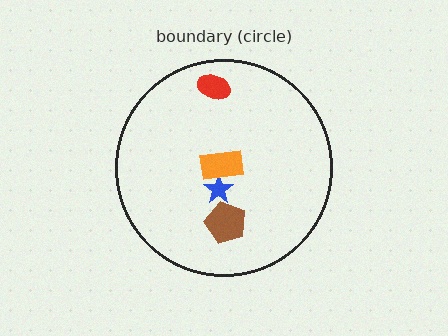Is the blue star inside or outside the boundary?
Inside.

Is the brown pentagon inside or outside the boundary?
Inside.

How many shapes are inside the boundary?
4 inside, 0 outside.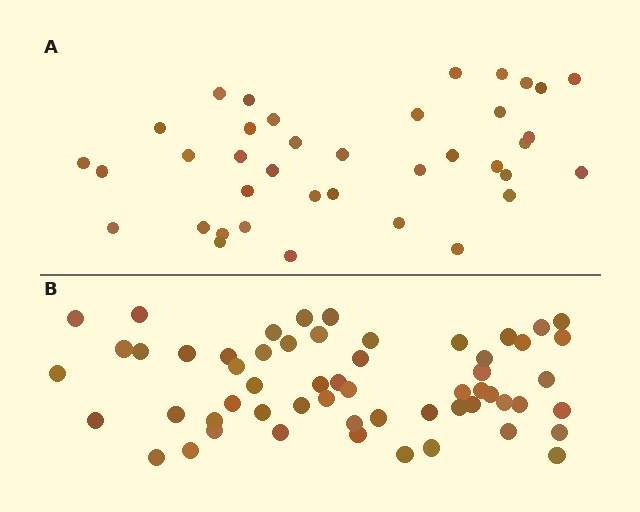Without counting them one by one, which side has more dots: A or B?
Region B (the bottom region) has more dots.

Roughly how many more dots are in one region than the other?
Region B has approximately 20 more dots than region A.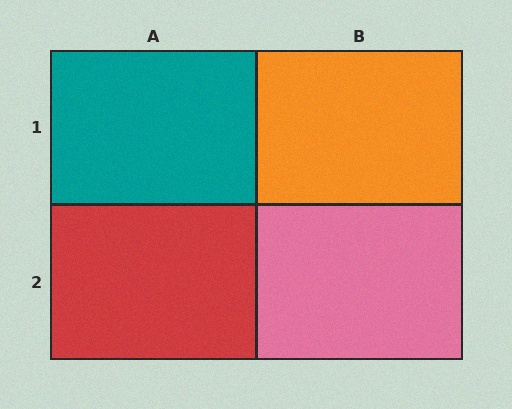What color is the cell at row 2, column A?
Red.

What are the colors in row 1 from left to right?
Teal, orange.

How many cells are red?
1 cell is red.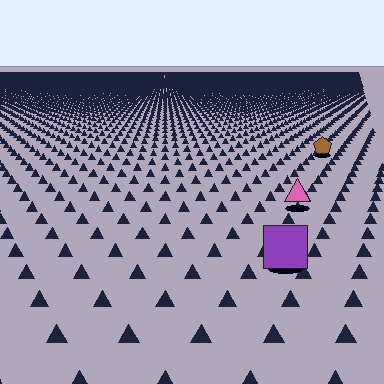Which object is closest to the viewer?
The purple square is closest. The texture marks near it are larger and more spread out.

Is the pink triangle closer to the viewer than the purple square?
No. The purple square is closer — you can tell from the texture gradient: the ground texture is coarser near it.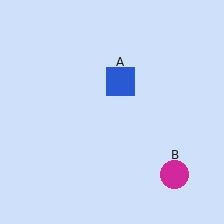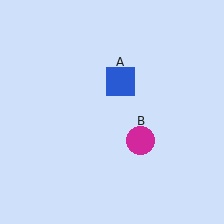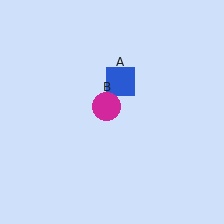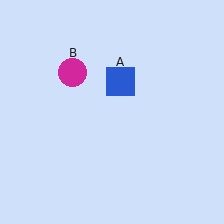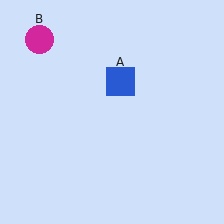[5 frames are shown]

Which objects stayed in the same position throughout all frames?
Blue square (object A) remained stationary.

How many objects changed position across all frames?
1 object changed position: magenta circle (object B).